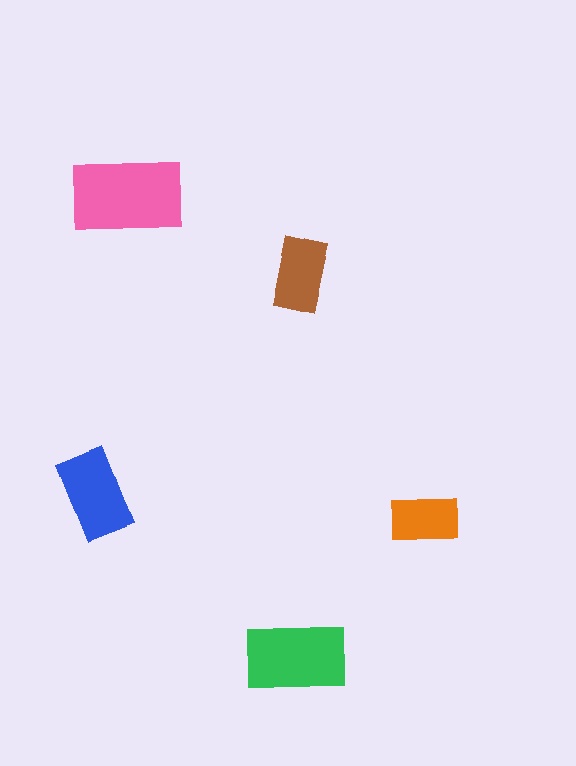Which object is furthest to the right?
The orange rectangle is rightmost.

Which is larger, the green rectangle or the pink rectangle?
The pink one.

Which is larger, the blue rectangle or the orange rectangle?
The blue one.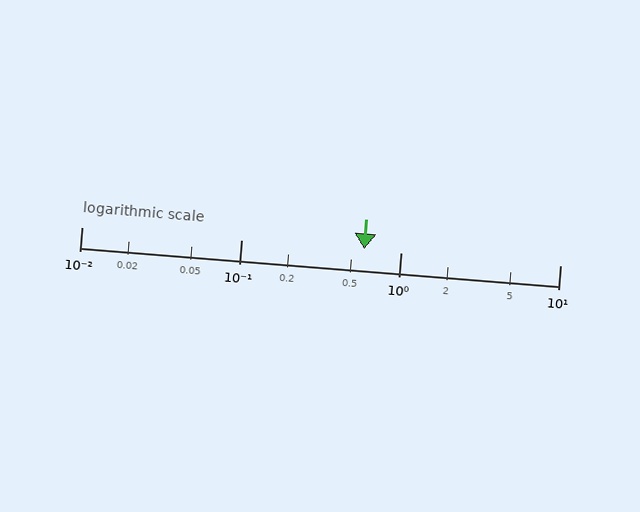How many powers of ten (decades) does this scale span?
The scale spans 3 decades, from 0.01 to 10.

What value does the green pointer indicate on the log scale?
The pointer indicates approximately 0.59.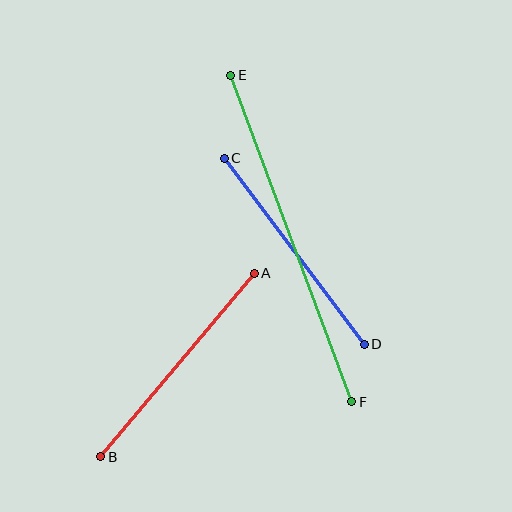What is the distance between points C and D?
The distance is approximately 233 pixels.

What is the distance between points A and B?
The distance is approximately 239 pixels.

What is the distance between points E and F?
The distance is approximately 348 pixels.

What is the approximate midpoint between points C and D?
The midpoint is at approximately (294, 251) pixels.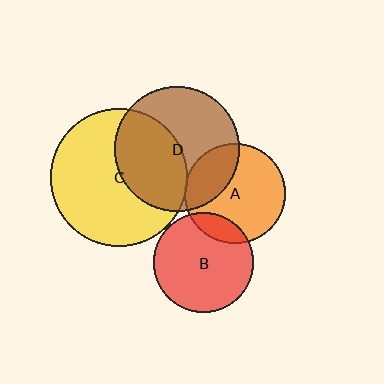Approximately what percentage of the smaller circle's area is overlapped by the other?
Approximately 45%.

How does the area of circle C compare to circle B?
Approximately 1.9 times.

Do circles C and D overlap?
Yes.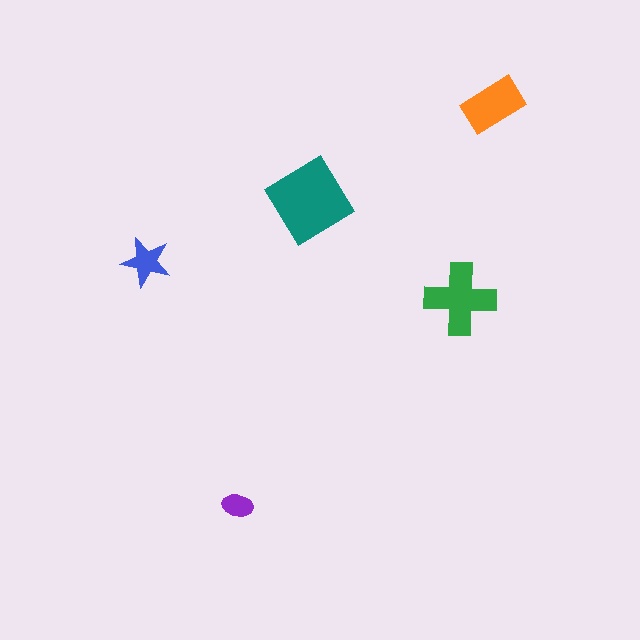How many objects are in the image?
There are 5 objects in the image.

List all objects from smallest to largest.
The purple ellipse, the blue star, the orange rectangle, the green cross, the teal diamond.